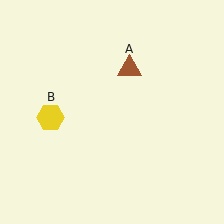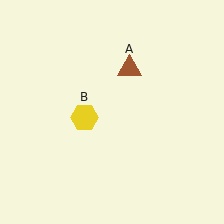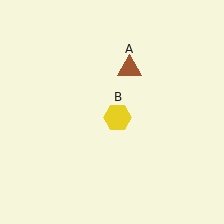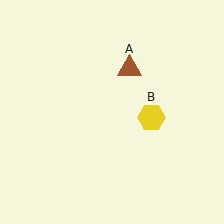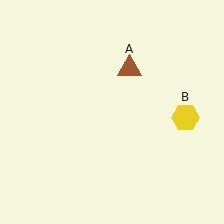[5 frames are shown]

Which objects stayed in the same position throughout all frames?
Brown triangle (object A) remained stationary.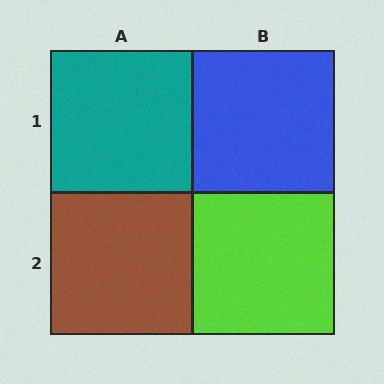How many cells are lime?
1 cell is lime.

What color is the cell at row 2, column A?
Brown.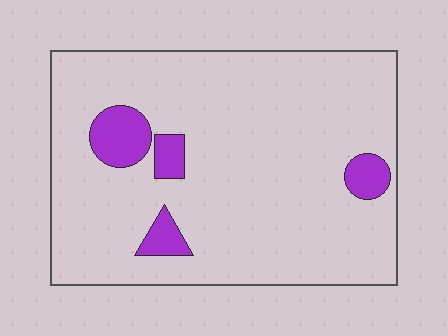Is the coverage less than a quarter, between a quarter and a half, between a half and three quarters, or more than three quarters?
Less than a quarter.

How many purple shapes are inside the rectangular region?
4.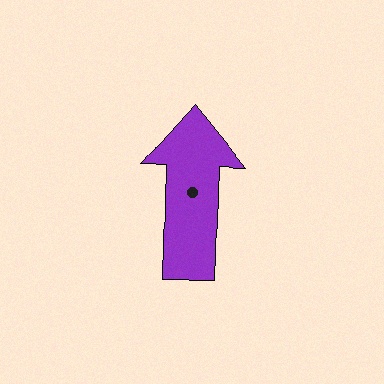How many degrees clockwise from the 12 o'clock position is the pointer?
Approximately 2 degrees.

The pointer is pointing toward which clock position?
Roughly 12 o'clock.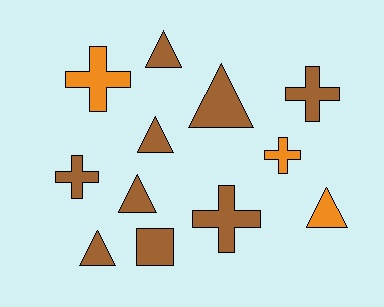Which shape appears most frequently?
Triangle, with 6 objects.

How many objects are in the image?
There are 12 objects.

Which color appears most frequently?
Brown, with 9 objects.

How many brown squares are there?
There is 1 brown square.